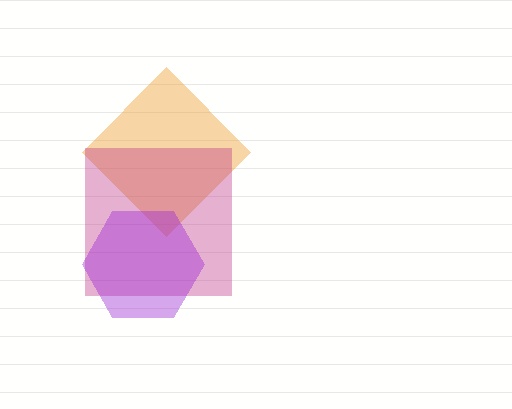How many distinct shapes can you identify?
There are 3 distinct shapes: an orange diamond, a magenta square, a purple hexagon.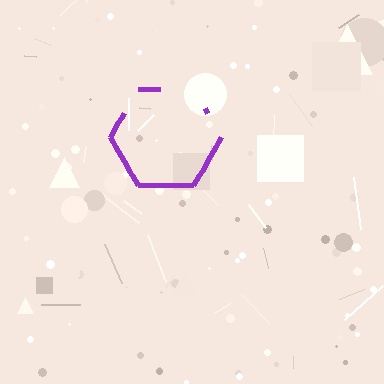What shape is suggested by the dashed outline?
The dashed outline suggests a hexagon.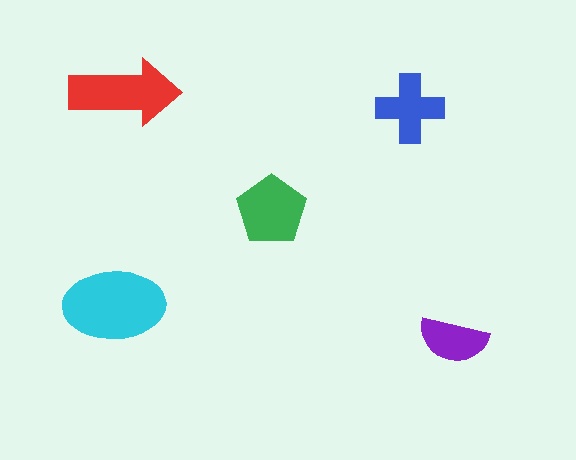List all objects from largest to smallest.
The cyan ellipse, the red arrow, the green pentagon, the blue cross, the purple semicircle.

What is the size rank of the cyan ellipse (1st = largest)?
1st.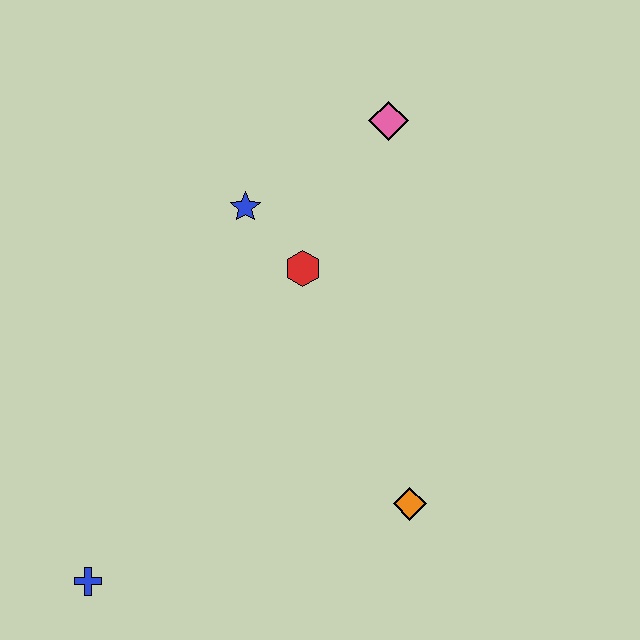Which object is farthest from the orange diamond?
The pink diamond is farthest from the orange diamond.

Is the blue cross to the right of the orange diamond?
No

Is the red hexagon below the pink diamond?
Yes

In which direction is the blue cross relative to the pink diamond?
The blue cross is below the pink diamond.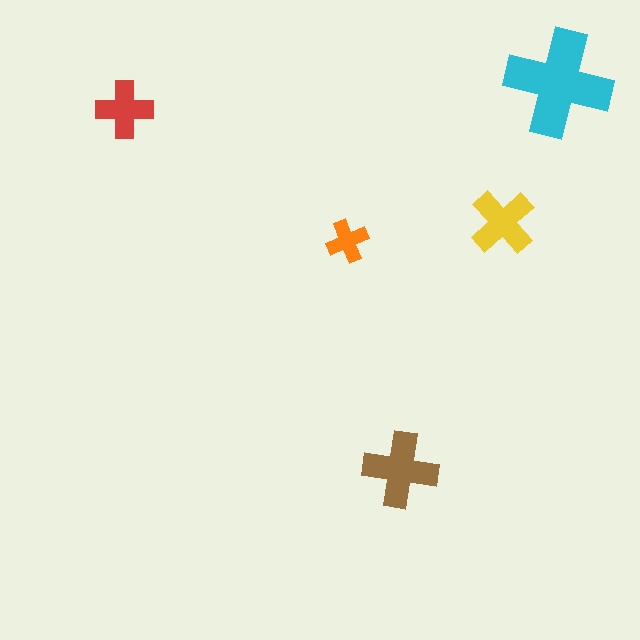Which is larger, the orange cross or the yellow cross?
The yellow one.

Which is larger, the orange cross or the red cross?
The red one.